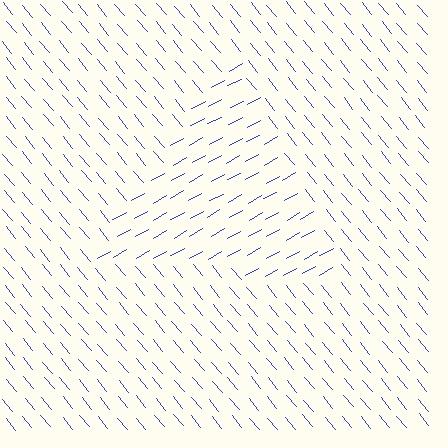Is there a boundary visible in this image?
Yes, there is a texture boundary formed by a change in line orientation.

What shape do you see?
I see a triangle.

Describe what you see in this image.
The image is filled with small blue line segments. A triangle region in the image has lines oriented differently from the surrounding lines, creating a visible texture boundary.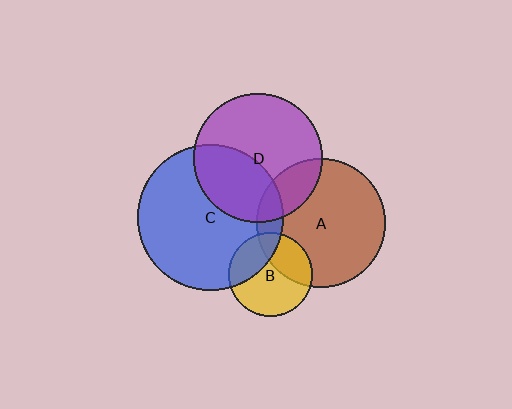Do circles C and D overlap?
Yes.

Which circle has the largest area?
Circle C (blue).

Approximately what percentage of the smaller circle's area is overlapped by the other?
Approximately 40%.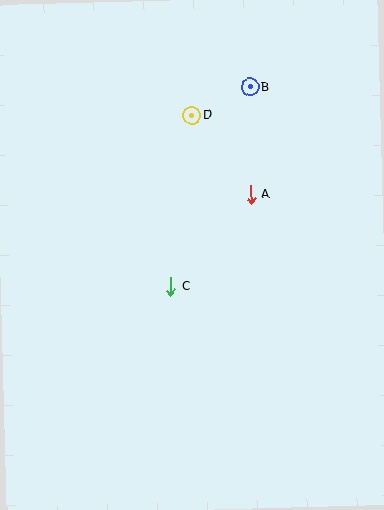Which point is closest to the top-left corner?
Point D is closest to the top-left corner.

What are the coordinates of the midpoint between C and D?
The midpoint between C and D is at (181, 201).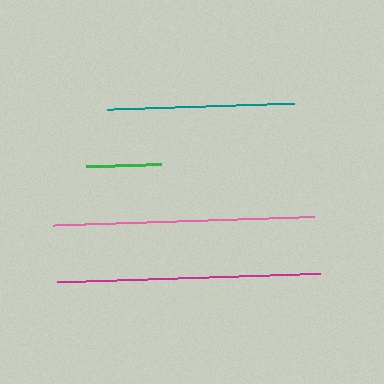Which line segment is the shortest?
The green line is the shortest at approximately 75 pixels.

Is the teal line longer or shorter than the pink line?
The pink line is longer than the teal line.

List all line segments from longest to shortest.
From longest to shortest: magenta, pink, teal, green.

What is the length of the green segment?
The green segment is approximately 75 pixels long.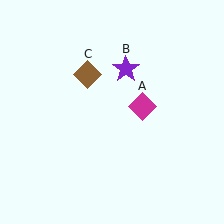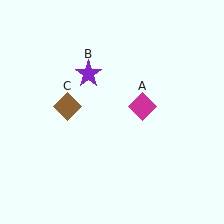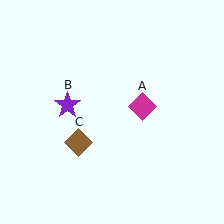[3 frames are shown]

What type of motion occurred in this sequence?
The purple star (object B), brown diamond (object C) rotated counterclockwise around the center of the scene.